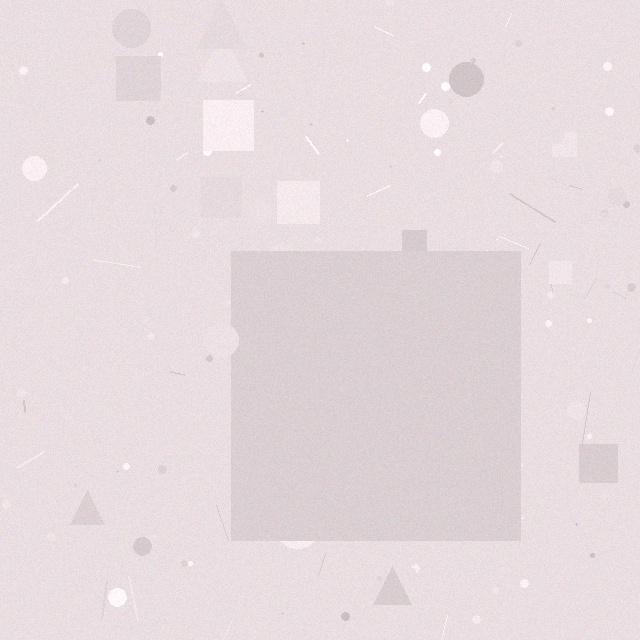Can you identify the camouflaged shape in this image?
The camouflaged shape is a square.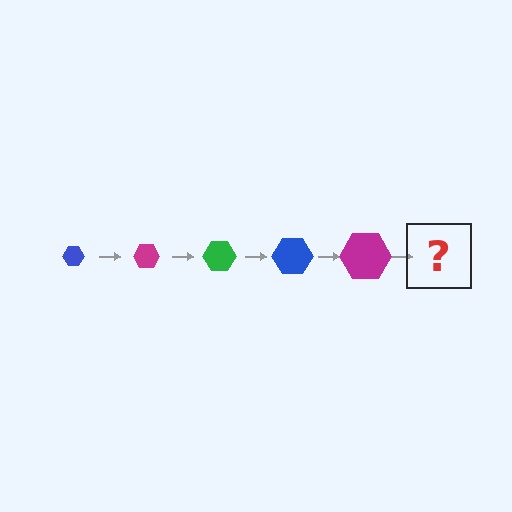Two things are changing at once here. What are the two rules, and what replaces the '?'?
The two rules are that the hexagon grows larger each step and the color cycles through blue, magenta, and green. The '?' should be a green hexagon, larger than the previous one.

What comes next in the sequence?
The next element should be a green hexagon, larger than the previous one.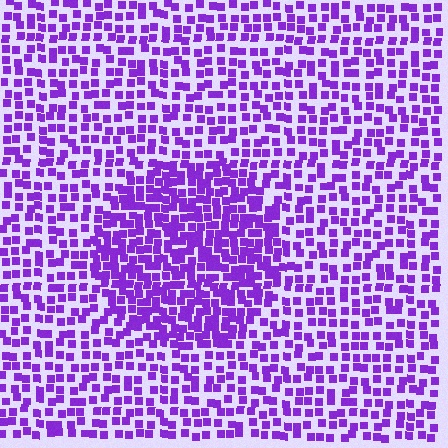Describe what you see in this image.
The image contains small purple elements arranged at two different densities. A circle-shaped region is visible where the elements are more densely packed than the surrounding area.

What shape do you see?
I see a circle.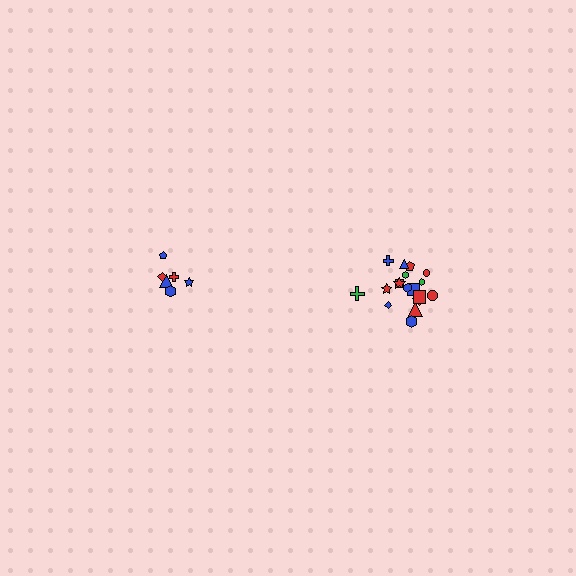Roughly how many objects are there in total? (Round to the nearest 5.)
Roughly 25 objects in total.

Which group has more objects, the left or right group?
The right group.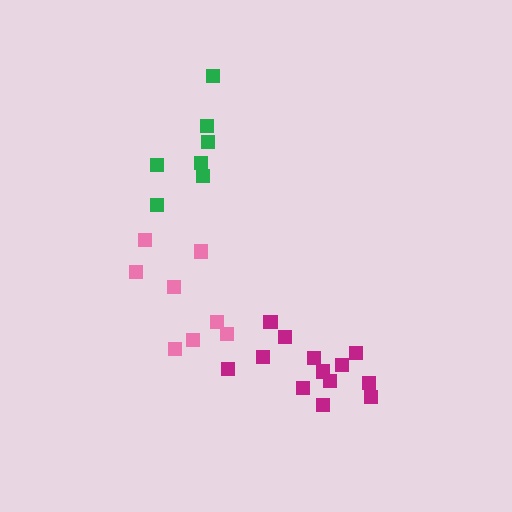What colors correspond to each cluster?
The clusters are colored: green, magenta, pink.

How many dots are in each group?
Group 1: 7 dots, Group 2: 13 dots, Group 3: 8 dots (28 total).